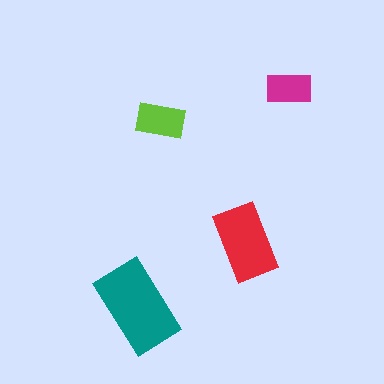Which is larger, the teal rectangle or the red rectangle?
The teal one.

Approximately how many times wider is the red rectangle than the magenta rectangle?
About 1.5 times wider.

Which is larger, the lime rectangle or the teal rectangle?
The teal one.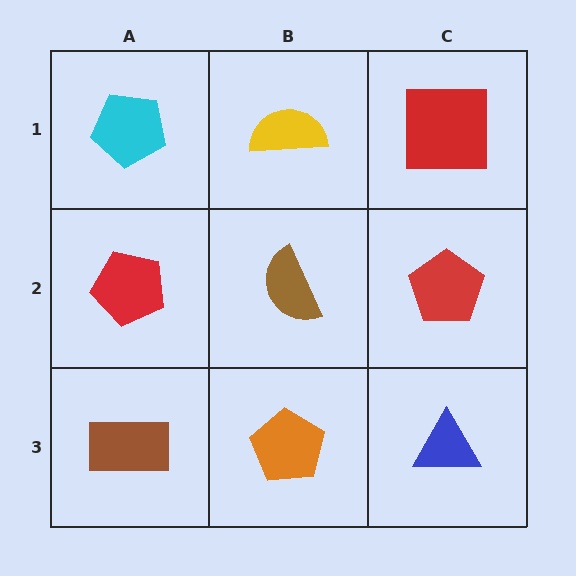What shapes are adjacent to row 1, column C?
A red pentagon (row 2, column C), a yellow semicircle (row 1, column B).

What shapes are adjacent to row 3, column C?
A red pentagon (row 2, column C), an orange pentagon (row 3, column B).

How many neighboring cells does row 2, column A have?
3.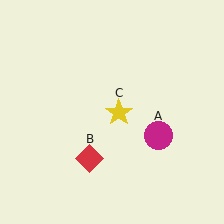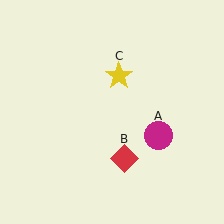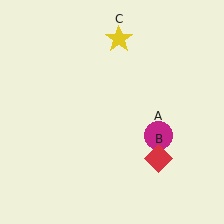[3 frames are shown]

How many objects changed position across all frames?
2 objects changed position: red diamond (object B), yellow star (object C).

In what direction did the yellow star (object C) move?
The yellow star (object C) moved up.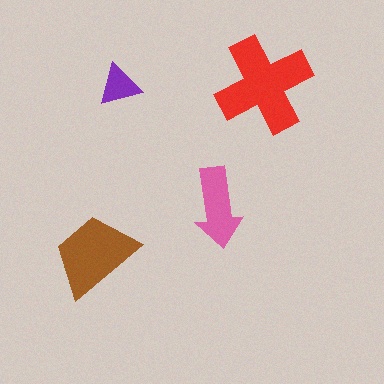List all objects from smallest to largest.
The purple triangle, the pink arrow, the brown trapezoid, the red cross.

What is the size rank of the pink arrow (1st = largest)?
3rd.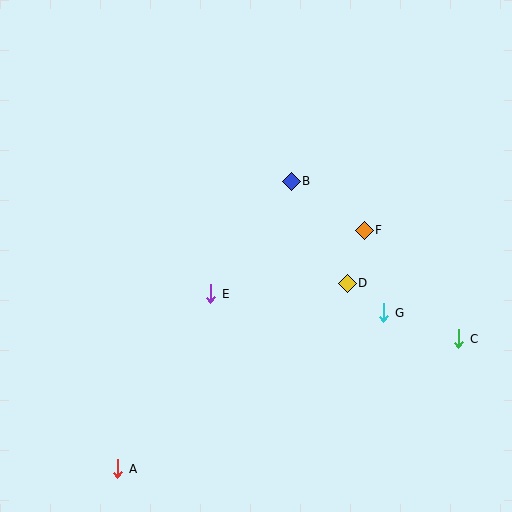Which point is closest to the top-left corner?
Point B is closest to the top-left corner.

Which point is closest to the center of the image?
Point E at (211, 294) is closest to the center.